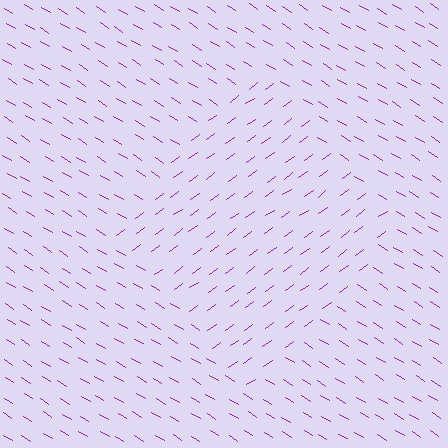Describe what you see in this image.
The image is filled with small purple line segments. A diamond region in the image has lines oriented differently from the surrounding lines, creating a visible texture boundary.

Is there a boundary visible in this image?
Yes, there is a texture boundary formed by a change in line orientation.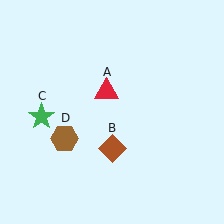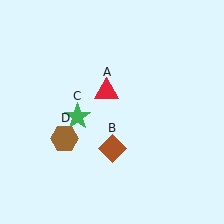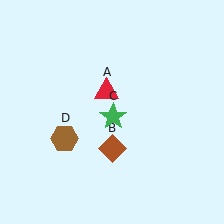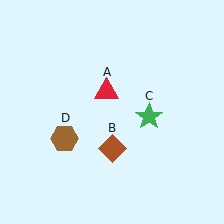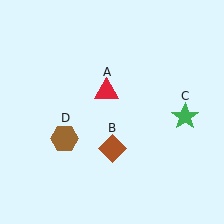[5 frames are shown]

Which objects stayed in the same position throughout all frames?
Red triangle (object A) and brown diamond (object B) and brown hexagon (object D) remained stationary.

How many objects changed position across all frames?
1 object changed position: green star (object C).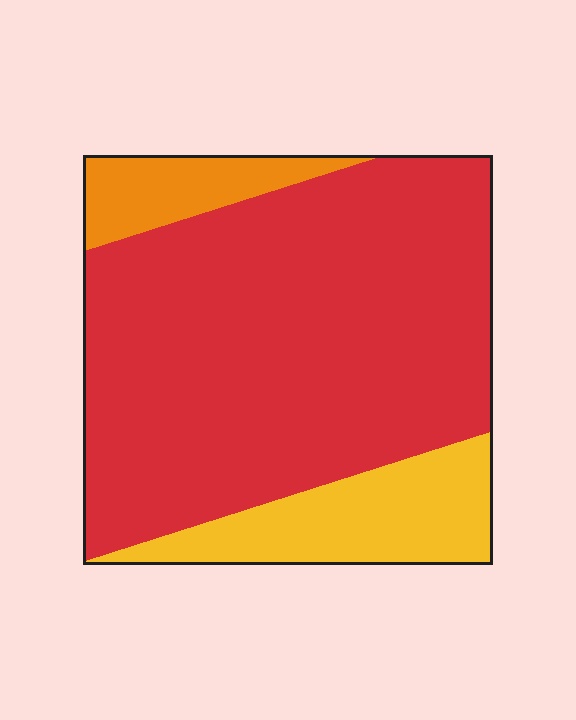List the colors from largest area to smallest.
From largest to smallest: red, yellow, orange.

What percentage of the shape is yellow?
Yellow takes up less than a quarter of the shape.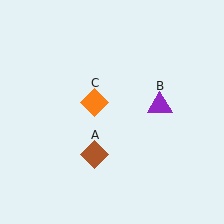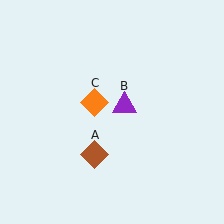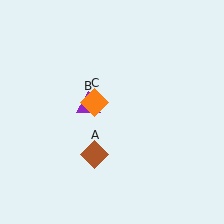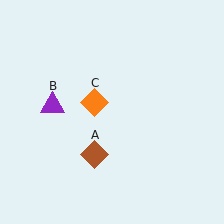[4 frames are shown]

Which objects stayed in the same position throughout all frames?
Brown diamond (object A) and orange diamond (object C) remained stationary.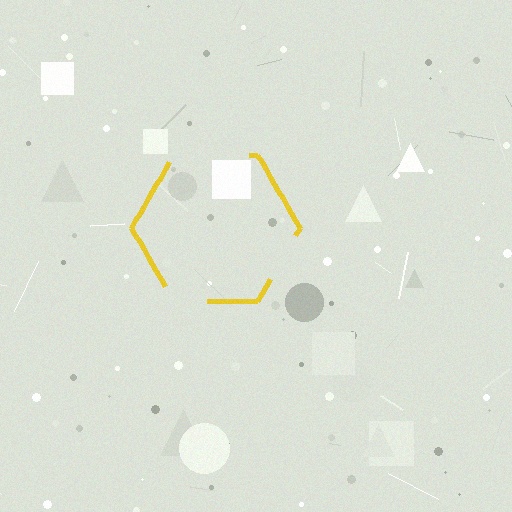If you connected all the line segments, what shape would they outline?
They would outline a hexagon.